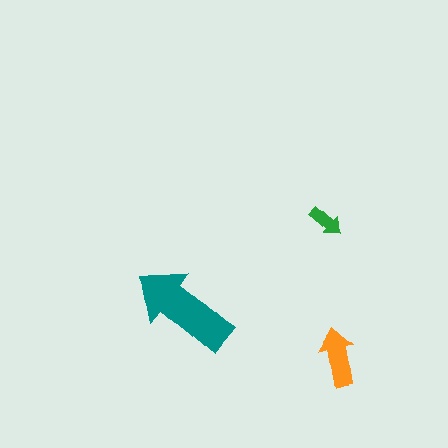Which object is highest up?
The green arrow is topmost.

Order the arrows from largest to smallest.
the teal one, the orange one, the green one.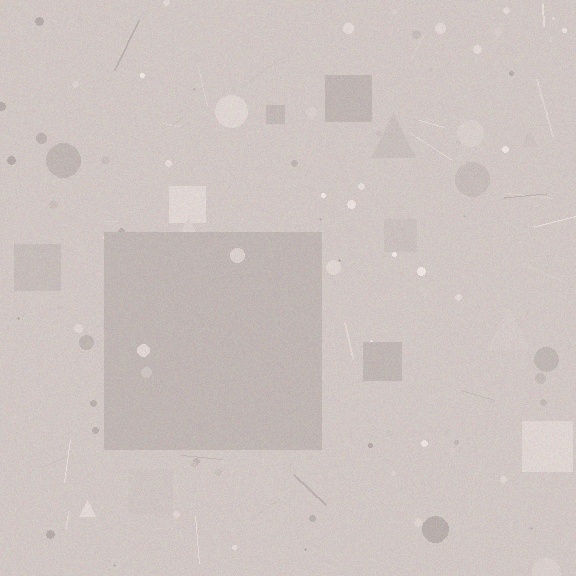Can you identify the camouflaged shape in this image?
The camouflaged shape is a square.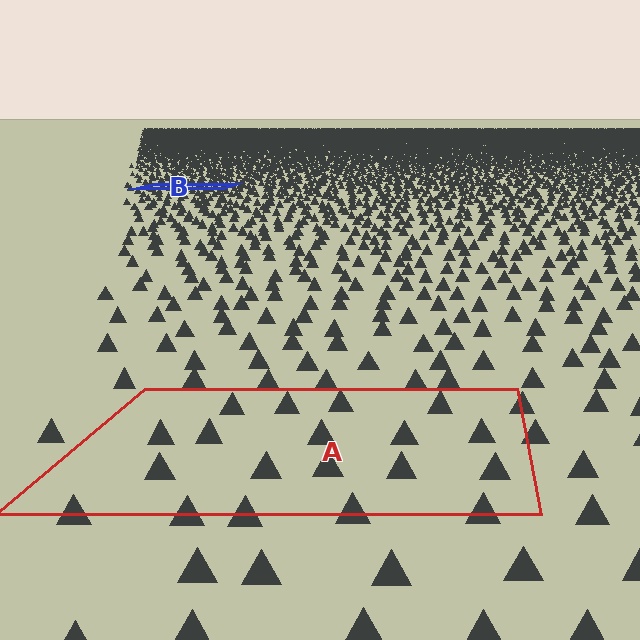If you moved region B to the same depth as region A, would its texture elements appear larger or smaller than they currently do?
They would appear larger. At a closer depth, the same texture elements are projected at a bigger on-screen size.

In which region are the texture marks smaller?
The texture marks are smaller in region B, because it is farther away.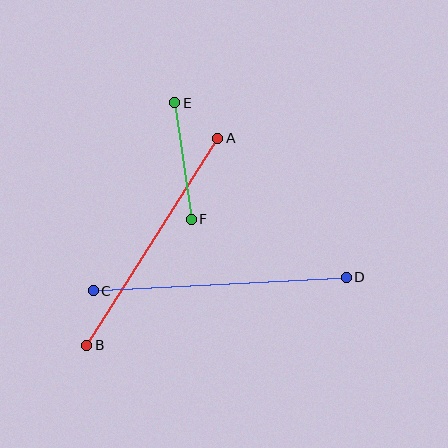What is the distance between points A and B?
The distance is approximately 245 pixels.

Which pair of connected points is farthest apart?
Points C and D are farthest apart.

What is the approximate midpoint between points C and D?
The midpoint is at approximately (220, 284) pixels.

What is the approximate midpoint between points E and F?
The midpoint is at approximately (183, 161) pixels.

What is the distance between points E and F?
The distance is approximately 118 pixels.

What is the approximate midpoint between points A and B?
The midpoint is at approximately (152, 242) pixels.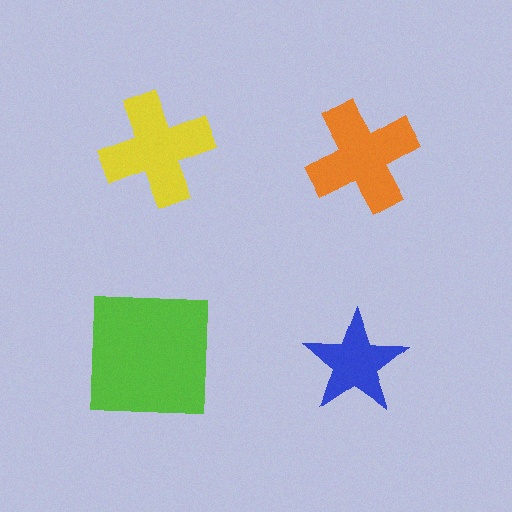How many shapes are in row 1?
2 shapes.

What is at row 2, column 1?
A lime square.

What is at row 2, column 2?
A blue star.